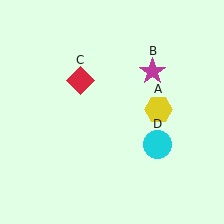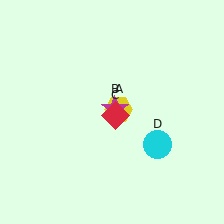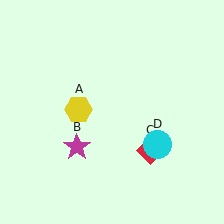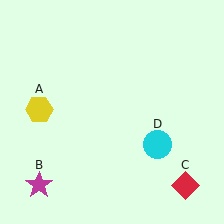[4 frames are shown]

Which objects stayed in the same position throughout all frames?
Cyan circle (object D) remained stationary.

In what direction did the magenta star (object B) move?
The magenta star (object B) moved down and to the left.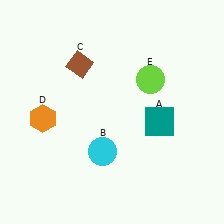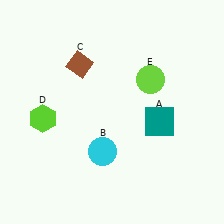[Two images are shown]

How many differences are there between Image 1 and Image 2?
There is 1 difference between the two images.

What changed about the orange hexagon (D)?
In Image 1, D is orange. In Image 2, it changed to lime.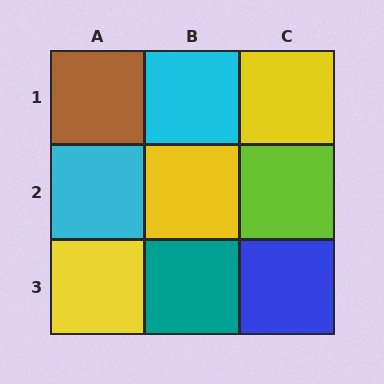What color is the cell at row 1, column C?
Yellow.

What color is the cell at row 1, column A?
Brown.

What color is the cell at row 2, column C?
Lime.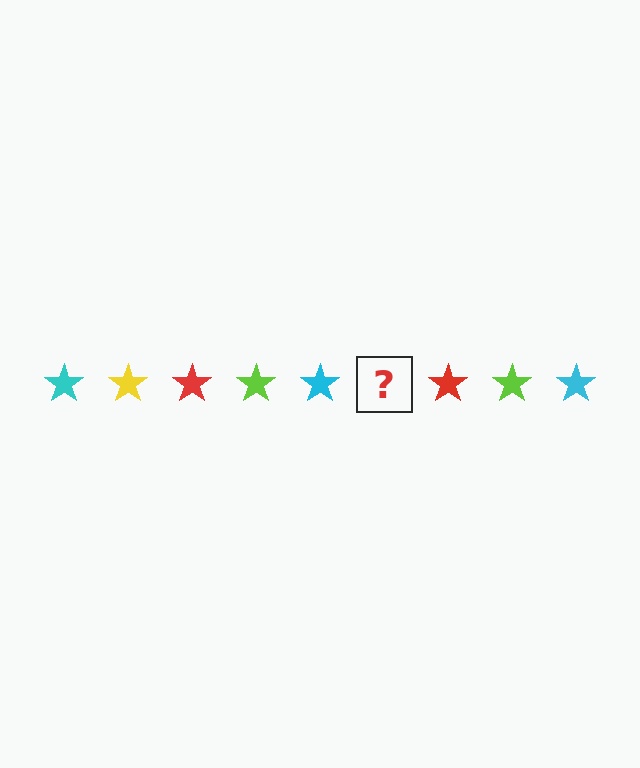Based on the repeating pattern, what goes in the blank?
The blank should be a yellow star.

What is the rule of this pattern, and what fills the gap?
The rule is that the pattern cycles through cyan, yellow, red, lime stars. The gap should be filled with a yellow star.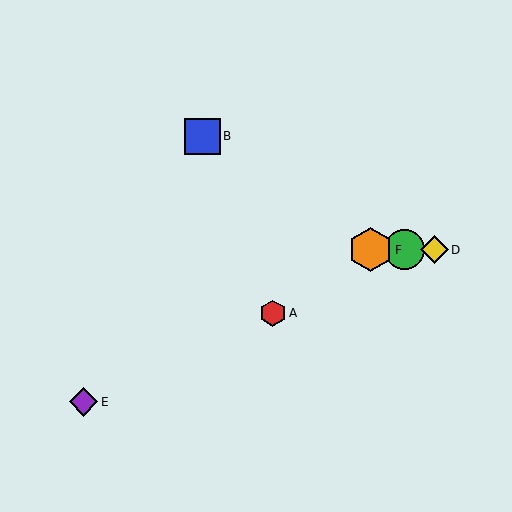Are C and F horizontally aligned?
Yes, both are at y≈250.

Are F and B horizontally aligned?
No, F is at y≈250 and B is at y≈136.